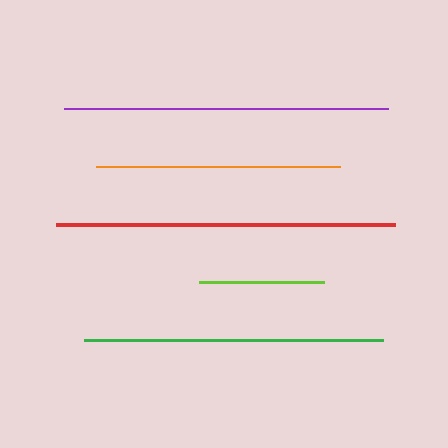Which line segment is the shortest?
The lime line is the shortest at approximately 124 pixels.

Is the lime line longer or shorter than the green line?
The green line is longer than the lime line.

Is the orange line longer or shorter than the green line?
The green line is longer than the orange line.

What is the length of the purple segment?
The purple segment is approximately 324 pixels long.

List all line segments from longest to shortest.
From longest to shortest: red, purple, green, orange, lime.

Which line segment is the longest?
The red line is the longest at approximately 338 pixels.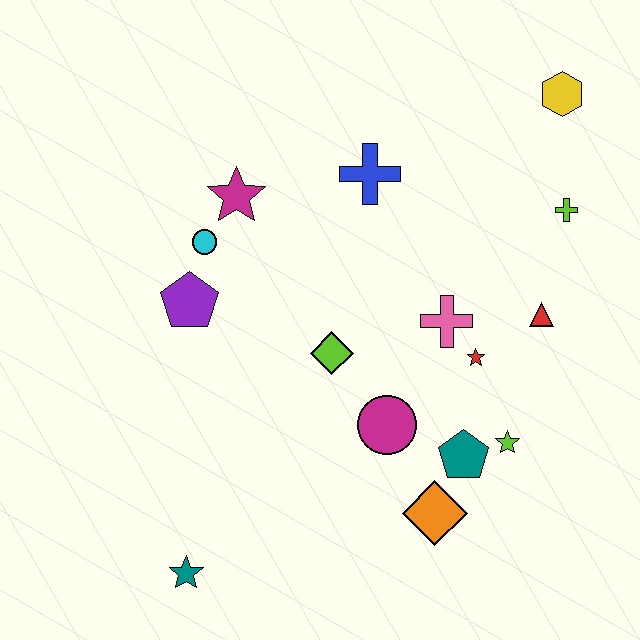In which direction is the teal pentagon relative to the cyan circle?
The teal pentagon is to the right of the cyan circle.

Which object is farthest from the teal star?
The yellow hexagon is farthest from the teal star.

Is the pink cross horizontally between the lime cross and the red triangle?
No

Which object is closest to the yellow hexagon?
The lime cross is closest to the yellow hexagon.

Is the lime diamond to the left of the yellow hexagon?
Yes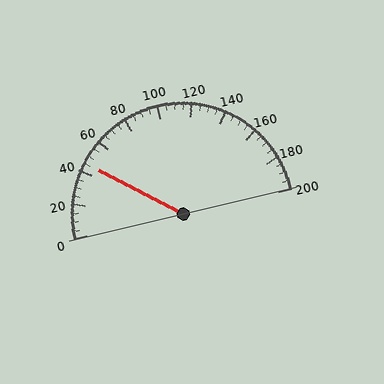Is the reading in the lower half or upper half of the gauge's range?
The reading is in the lower half of the range (0 to 200).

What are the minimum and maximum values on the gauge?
The gauge ranges from 0 to 200.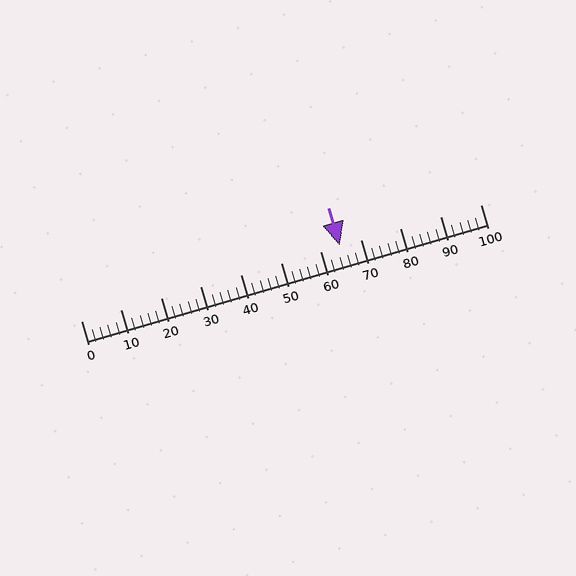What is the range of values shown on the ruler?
The ruler shows values from 0 to 100.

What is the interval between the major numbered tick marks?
The major tick marks are spaced 10 units apart.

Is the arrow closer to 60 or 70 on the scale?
The arrow is closer to 60.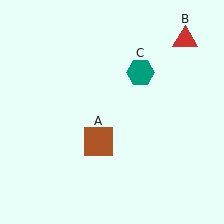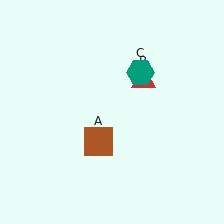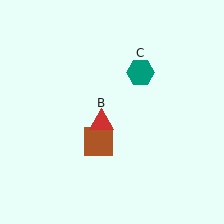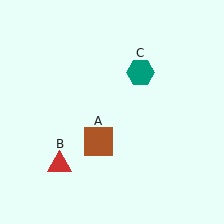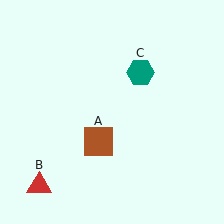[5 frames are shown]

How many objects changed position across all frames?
1 object changed position: red triangle (object B).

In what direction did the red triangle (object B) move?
The red triangle (object B) moved down and to the left.